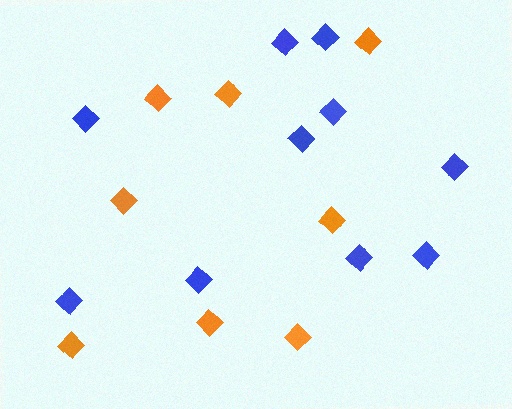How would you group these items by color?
There are 2 groups: one group of orange diamonds (8) and one group of blue diamonds (10).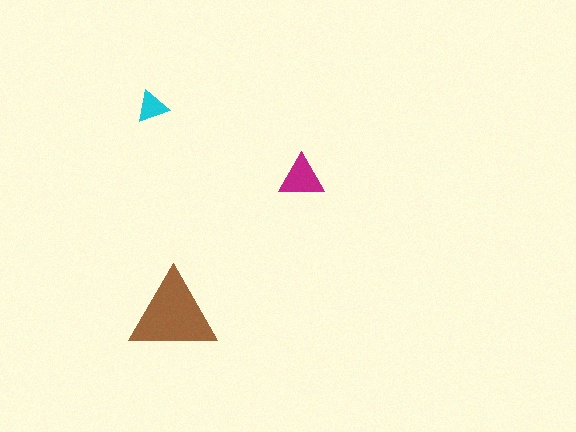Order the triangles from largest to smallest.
the brown one, the magenta one, the cyan one.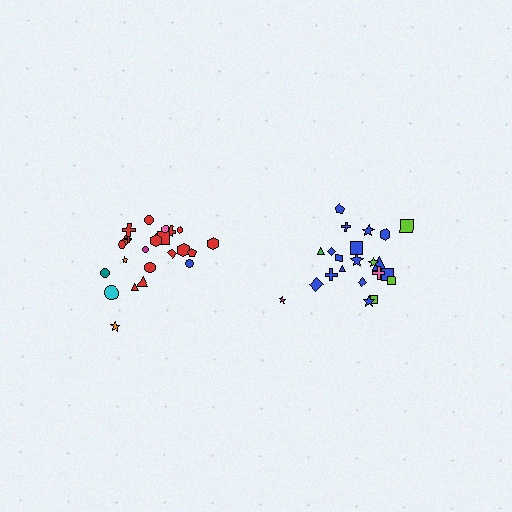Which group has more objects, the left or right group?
The left group.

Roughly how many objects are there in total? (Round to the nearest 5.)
Roughly 45 objects in total.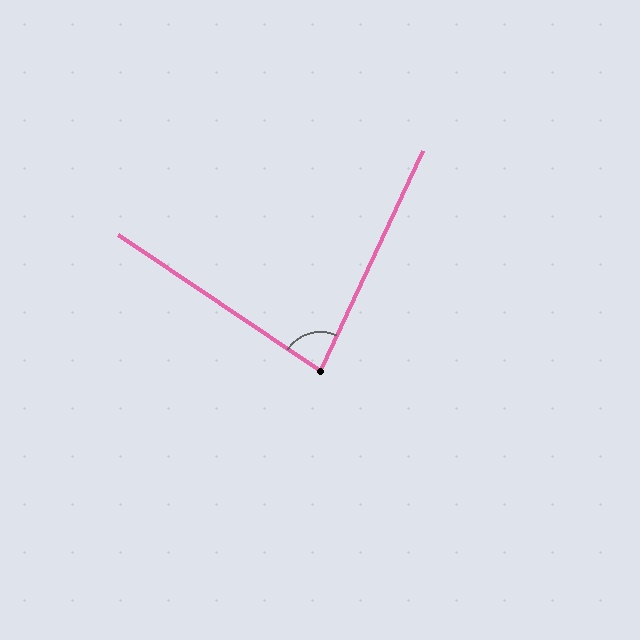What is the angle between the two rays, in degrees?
Approximately 81 degrees.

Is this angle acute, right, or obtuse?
It is acute.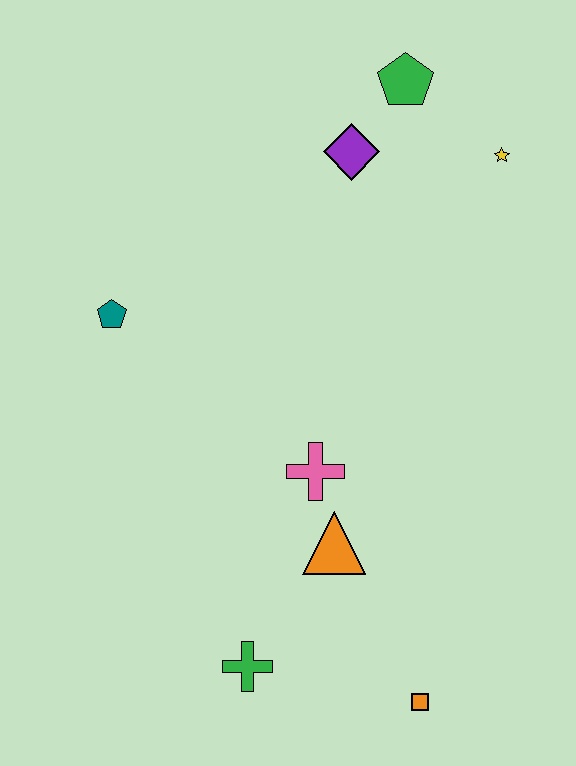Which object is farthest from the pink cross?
The green pentagon is farthest from the pink cross.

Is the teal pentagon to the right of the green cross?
No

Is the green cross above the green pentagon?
No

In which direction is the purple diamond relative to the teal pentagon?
The purple diamond is to the right of the teal pentagon.